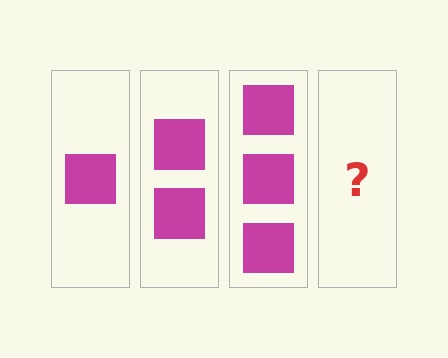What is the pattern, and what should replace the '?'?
The pattern is that each step adds one more square. The '?' should be 4 squares.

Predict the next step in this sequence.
The next step is 4 squares.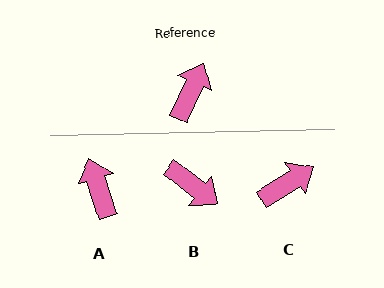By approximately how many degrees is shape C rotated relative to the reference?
Approximately 32 degrees clockwise.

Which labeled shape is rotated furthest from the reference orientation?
B, about 103 degrees away.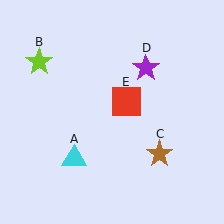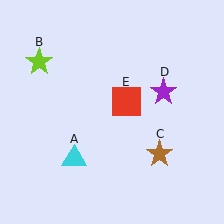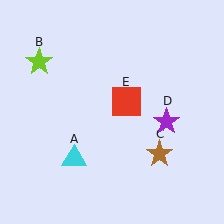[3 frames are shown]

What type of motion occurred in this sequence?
The purple star (object D) rotated clockwise around the center of the scene.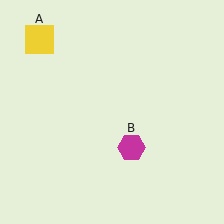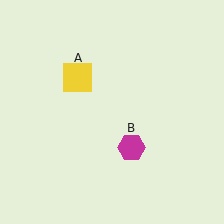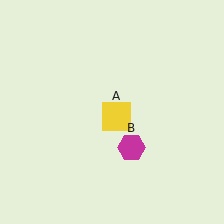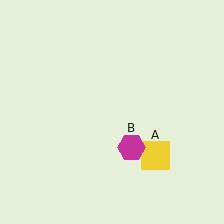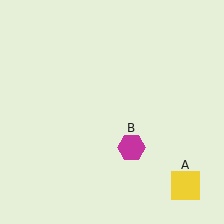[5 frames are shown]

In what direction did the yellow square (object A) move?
The yellow square (object A) moved down and to the right.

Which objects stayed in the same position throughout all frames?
Magenta hexagon (object B) remained stationary.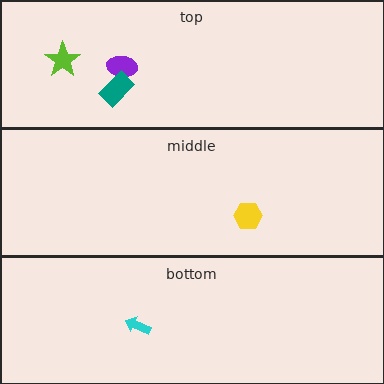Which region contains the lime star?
The top region.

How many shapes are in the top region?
3.